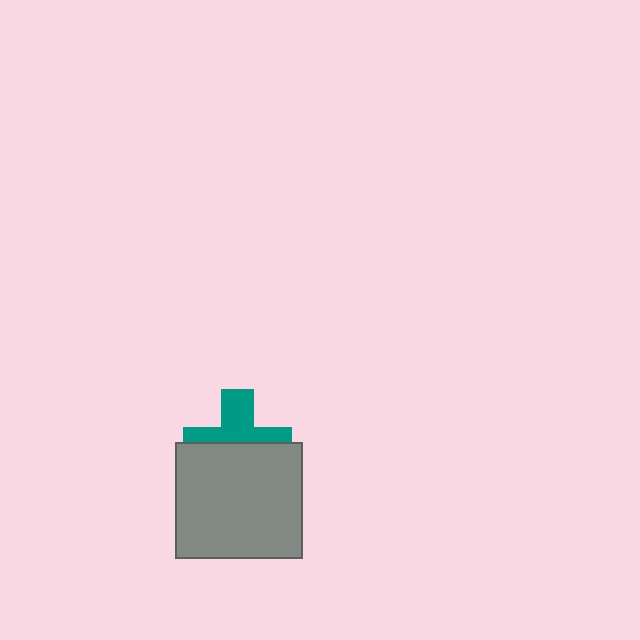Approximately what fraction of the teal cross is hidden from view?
Roughly 55% of the teal cross is hidden behind the gray rectangle.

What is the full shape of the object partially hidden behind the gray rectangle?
The partially hidden object is a teal cross.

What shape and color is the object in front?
The object in front is a gray rectangle.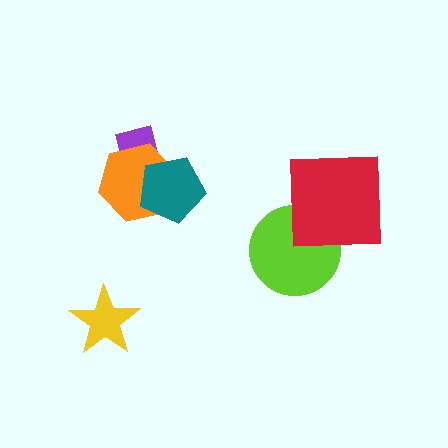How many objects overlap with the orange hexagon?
2 objects overlap with the orange hexagon.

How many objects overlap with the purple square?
2 objects overlap with the purple square.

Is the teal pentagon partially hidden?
No, no other shape covers it.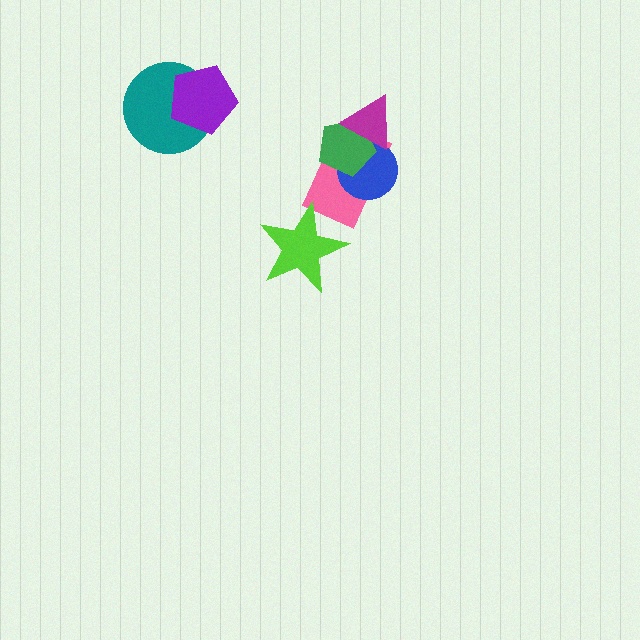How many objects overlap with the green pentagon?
3 objects overlap with the green pentagon.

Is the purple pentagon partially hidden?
No, no other shape covers it.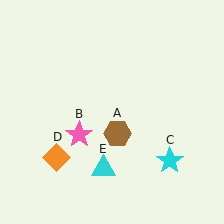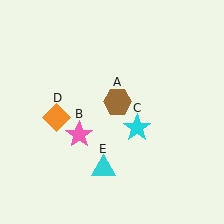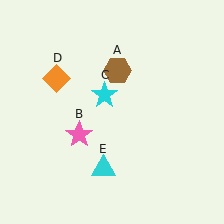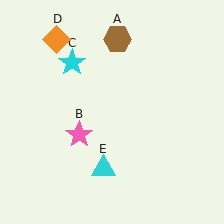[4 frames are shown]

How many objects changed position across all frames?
3 objects changed position: brown hexagon (object A), cyan star (object C), orange diamond (object D).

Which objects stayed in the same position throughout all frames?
Pink star (object B) and cyan triangle (object E) remained stationary.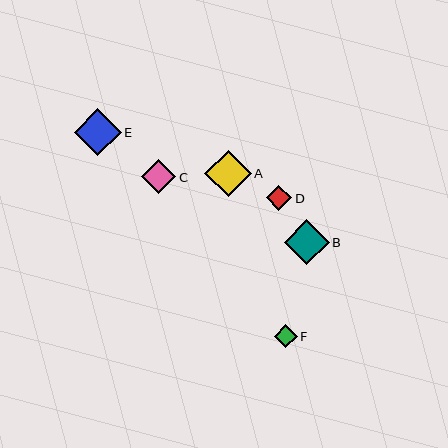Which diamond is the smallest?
Diamond F is the smallest with a size of approximately 23 pixels.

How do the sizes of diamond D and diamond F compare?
Diamond D and diamond F are approximately the same size.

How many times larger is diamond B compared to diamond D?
Diamond B is approximately 1.8 times the size of diamond D.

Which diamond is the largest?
Diamond E is the largest with a size of approximately 46 pixels.